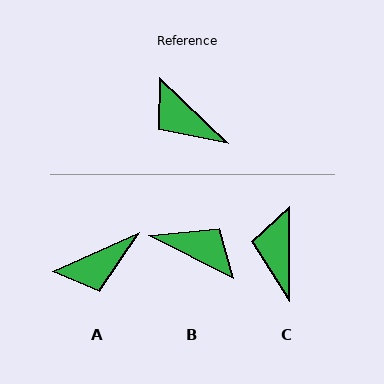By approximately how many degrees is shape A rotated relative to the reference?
Approximately 67 degrees counter-clockwise.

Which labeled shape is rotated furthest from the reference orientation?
B, about 163 degrees away.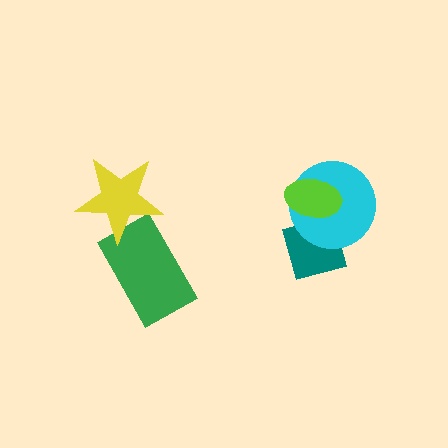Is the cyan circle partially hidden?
Yes, it is partially covered by another shape.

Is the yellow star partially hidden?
No, no other shape covers it.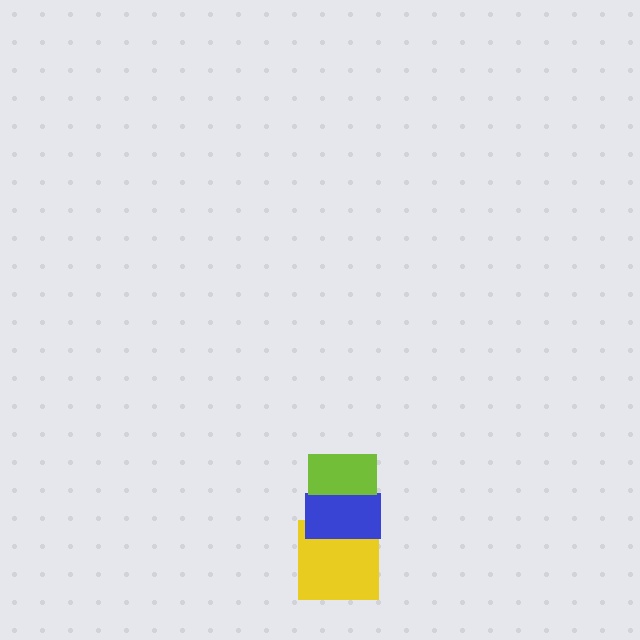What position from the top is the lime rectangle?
The lime rectangle is 1st from the top.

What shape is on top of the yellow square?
The blue rectangle is on top of the yellow square.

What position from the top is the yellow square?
The yellow square is 3rd from the top.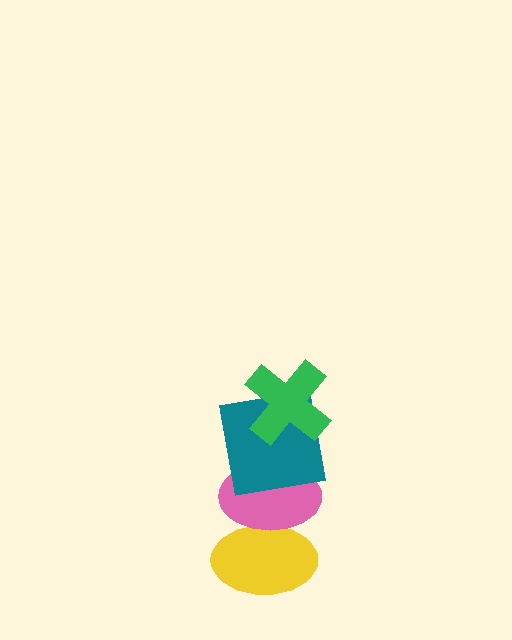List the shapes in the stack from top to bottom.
From top to bottom: the green cross, the teal square, the pink ellipse, the yellow ellipse.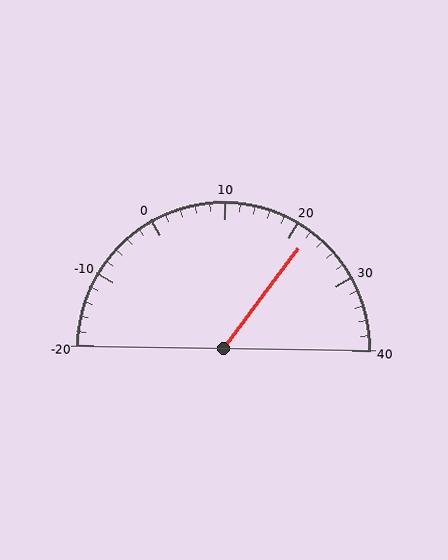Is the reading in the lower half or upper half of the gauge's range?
The reading is in the upper half of the range (-20 to 40).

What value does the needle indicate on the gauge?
The needle indicates approximately 22.